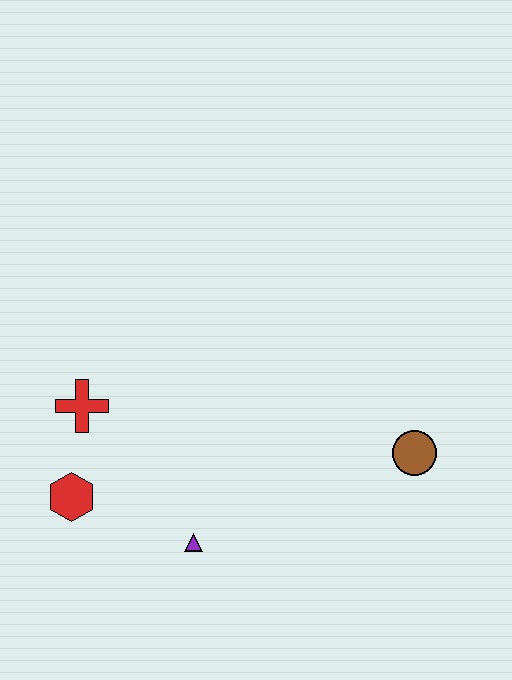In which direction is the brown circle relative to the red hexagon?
The brown circle is to the right of the red hexagon.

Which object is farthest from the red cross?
The brown circle is farthest from the red cross.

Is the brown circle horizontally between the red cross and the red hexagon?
No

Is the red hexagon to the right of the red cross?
No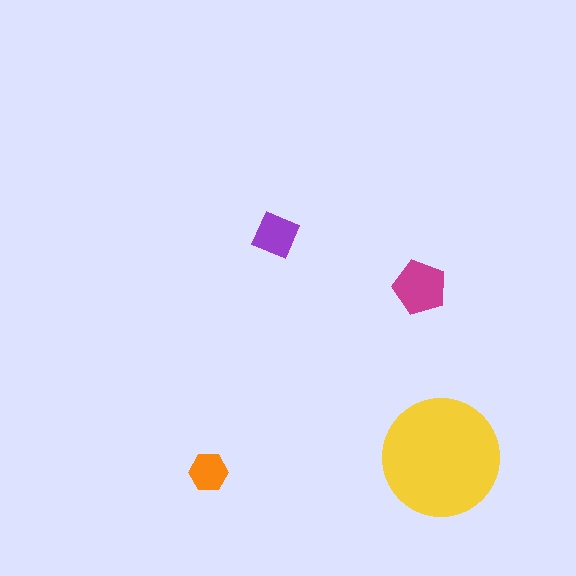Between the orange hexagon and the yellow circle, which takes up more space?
The yellow circle.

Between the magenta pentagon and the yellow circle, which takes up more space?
The yellow circle.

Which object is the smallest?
The orange hexagon.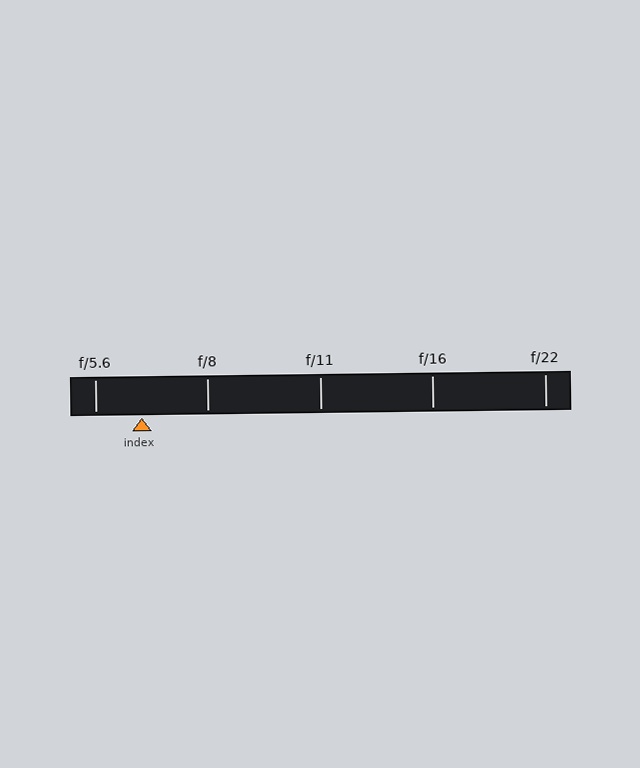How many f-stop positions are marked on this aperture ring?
There are 5 f-stop positions marked.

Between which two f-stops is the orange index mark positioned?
The index mark is between f/5.6 and f/8.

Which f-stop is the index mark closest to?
The index mark is closest to f/5.6.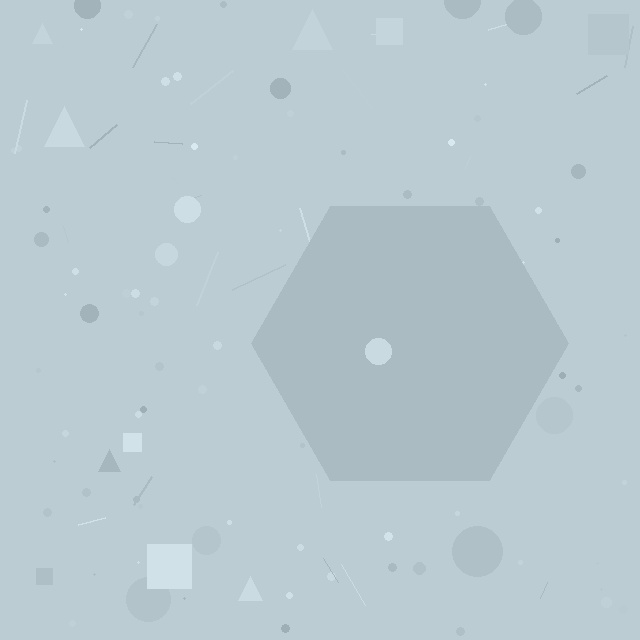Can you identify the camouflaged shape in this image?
The camouflaged shape is a hexagon.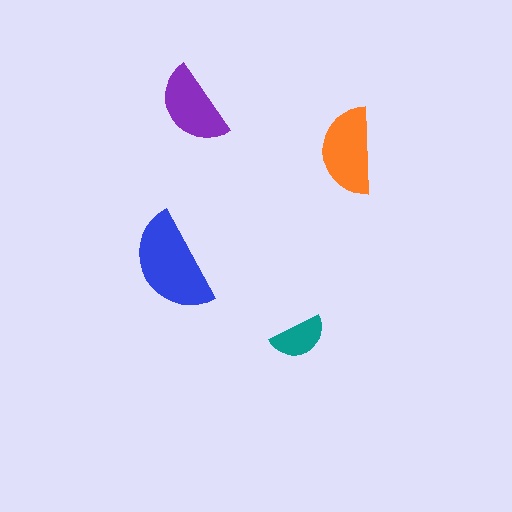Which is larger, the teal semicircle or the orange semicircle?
The orange one.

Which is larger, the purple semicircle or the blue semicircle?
The blue one.